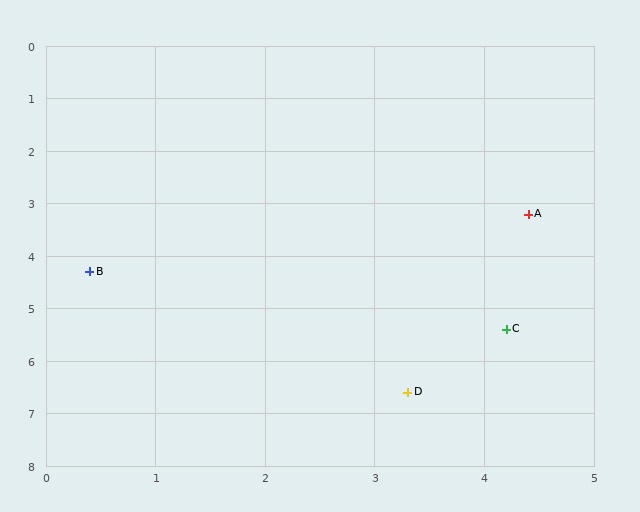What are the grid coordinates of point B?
Point B is at approximately (0.4, 4.3).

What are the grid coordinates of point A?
Point A is at approximately (4.4, 3.2).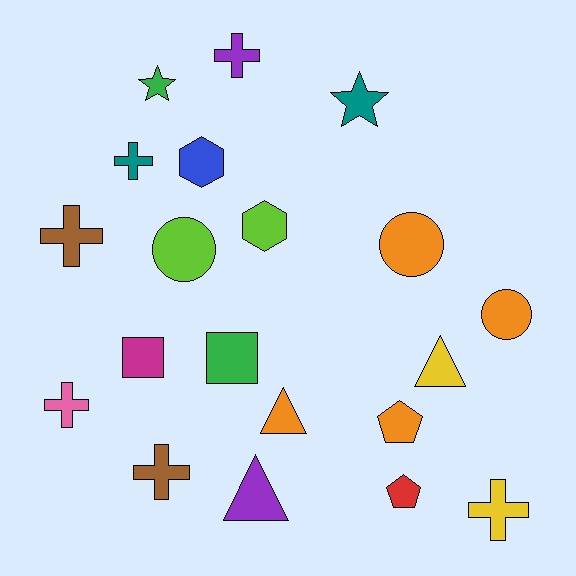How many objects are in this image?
There are 20 objects.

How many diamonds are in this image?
There are no diamonds.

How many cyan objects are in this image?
There are no cyan objects.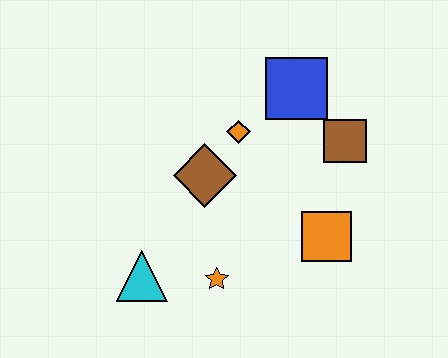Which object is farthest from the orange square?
The cyan triangle is farthest from the orange square.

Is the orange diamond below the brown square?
No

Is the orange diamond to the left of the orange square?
Yes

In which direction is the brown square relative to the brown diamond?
The brown square is to the right of the brown diamond.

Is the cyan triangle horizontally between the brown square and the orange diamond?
No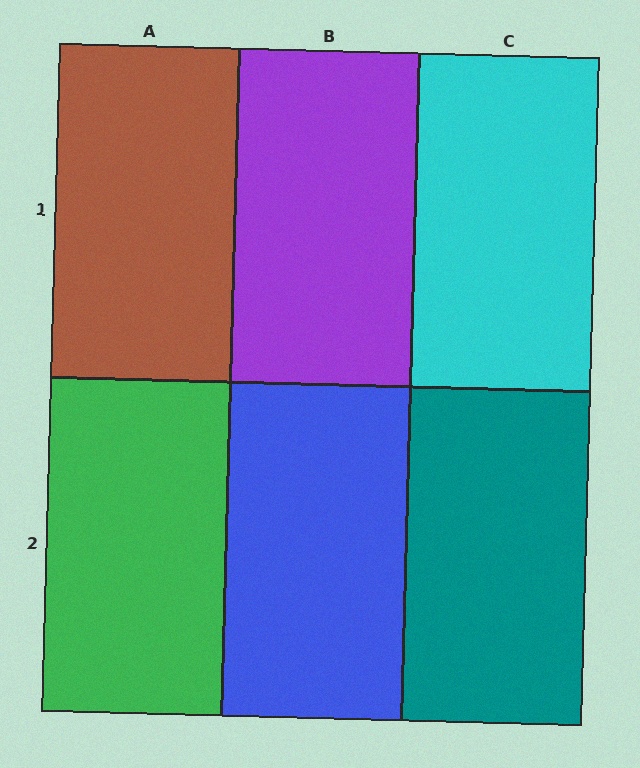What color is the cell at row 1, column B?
Purple.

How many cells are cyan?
1 cell is cyan.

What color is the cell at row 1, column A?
Brown.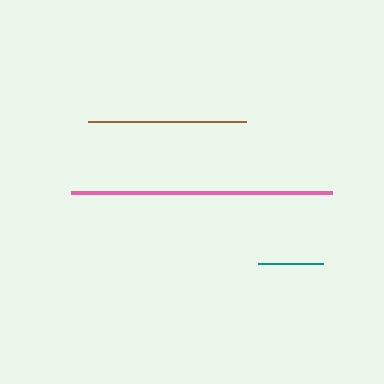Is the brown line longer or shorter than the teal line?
The brown line is longer than the teal line.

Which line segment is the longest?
The pink line is the longest at approximately 261 pixels.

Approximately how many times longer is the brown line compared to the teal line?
The brown line is approximately 2.5 times the length of the teal line.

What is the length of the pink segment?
The pink segment is approximately 261 pixels long.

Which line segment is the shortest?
The teal line is the shortest at approximately 64 pixels.